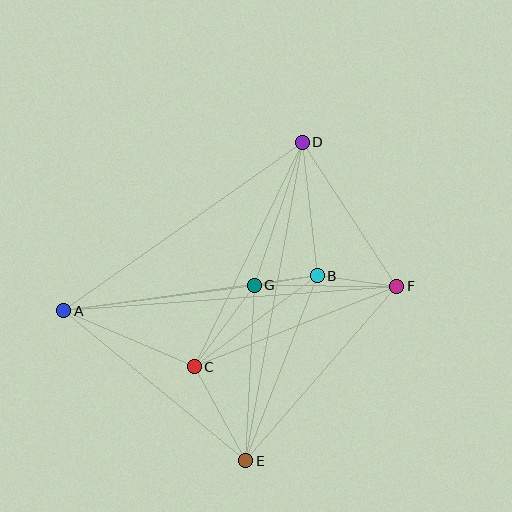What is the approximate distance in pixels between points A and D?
The distance between A and D is approximately 292 pixels.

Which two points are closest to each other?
Points B and G are closest to each other.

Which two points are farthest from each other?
Points A and F are farthest from each other.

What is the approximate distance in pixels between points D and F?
The distance between D and F is approximately 172 pixels.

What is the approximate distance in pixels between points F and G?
The distance between F and G is approximately 143 pixels.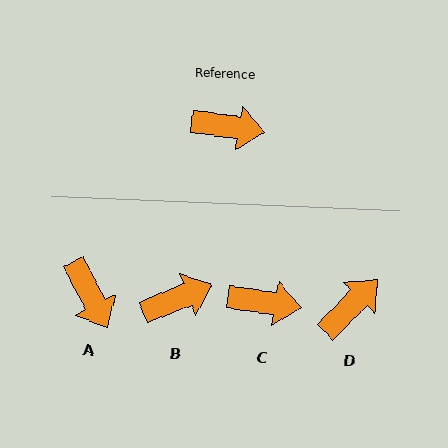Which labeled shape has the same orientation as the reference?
C.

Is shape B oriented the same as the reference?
No, it is off by about 31 degrees.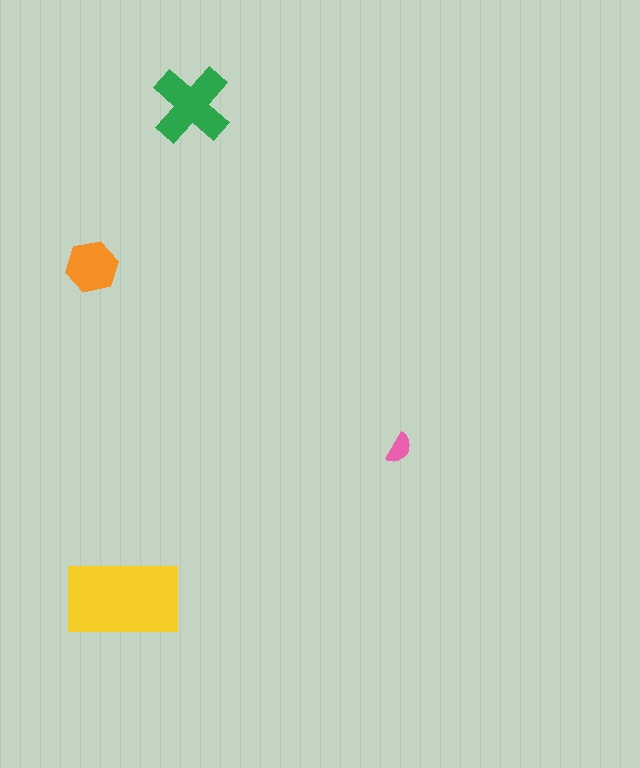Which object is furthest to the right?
The pink semicircle is rightmost.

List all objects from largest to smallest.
The yellow rectangle, the green cross, the orange hexagon, the pink semicircle.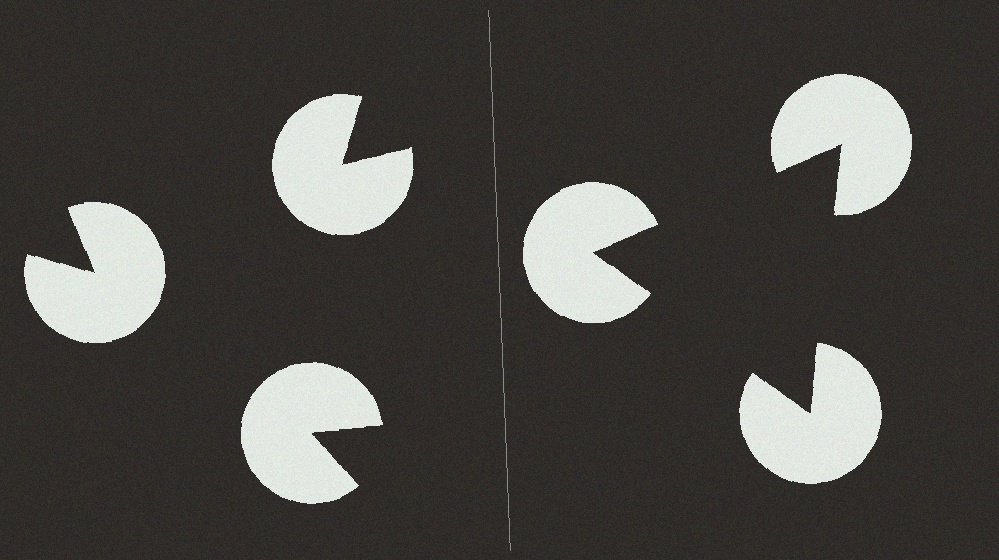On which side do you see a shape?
An illusory triangle appears on the right side. On the left side the wedge cuts are rotated, so no coherent shape forms.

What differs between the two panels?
The pac-man discs are positioned identically on both sides; only the wedge orientations differ. On the right they align to a triangle; on the left they are misaligned.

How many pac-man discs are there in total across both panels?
6 — 3 on each side.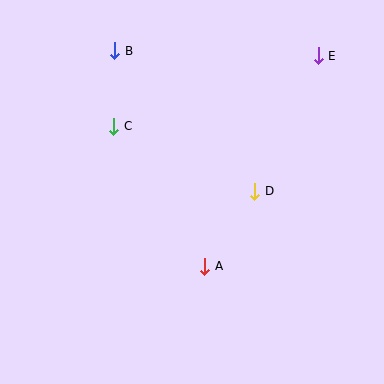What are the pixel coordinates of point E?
Point E is at (318, 56).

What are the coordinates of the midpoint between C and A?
The midpoint between C and A is at (159, 196).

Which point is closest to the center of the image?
Point D at (255, 191) is closest to the center.